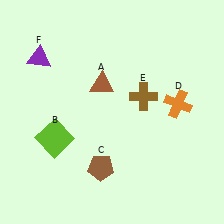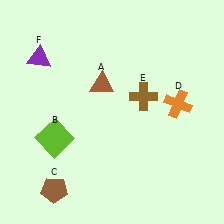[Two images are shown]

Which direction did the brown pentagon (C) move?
The brown pentagon (C) moved left.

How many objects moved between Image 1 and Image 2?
1 object moved between the two images.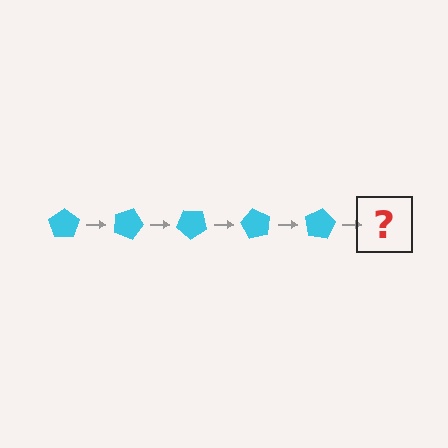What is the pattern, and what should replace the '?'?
The pattern is that the pentagon rotates 20 degrees each step. The '?' should be a cyan pentagon rotated 100 degrees.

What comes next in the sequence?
The next element should be a cyan pentagon rotated 100 degrees.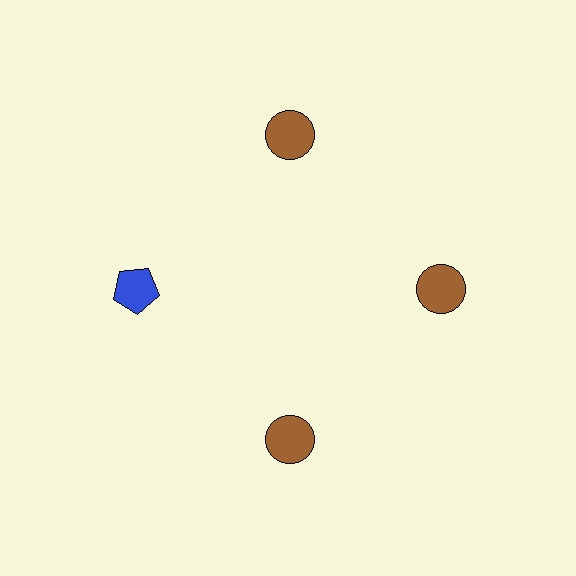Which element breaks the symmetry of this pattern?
The blue pentagon at roughly the 9 o'clock position breaks the symmetry. All other shapes are brown circles.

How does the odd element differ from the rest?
It differs in both color (blue instead of brown) and shape (pentagon instead of circle).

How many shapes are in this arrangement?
There are 4 shapes arranged in a ring pattern.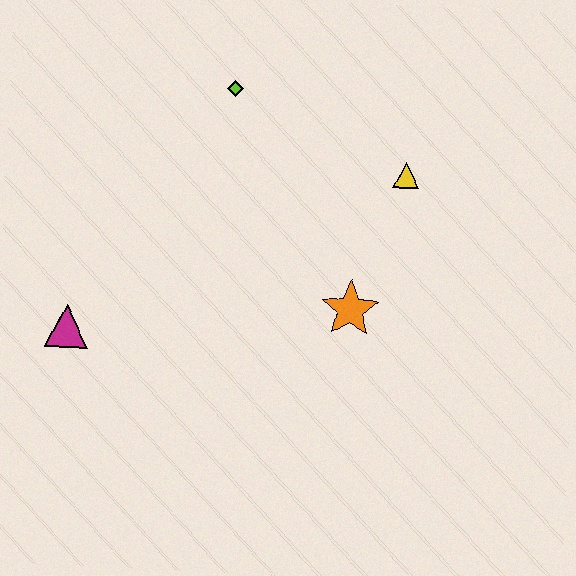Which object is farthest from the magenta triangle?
The yellow triangle is farthest from the magenta triangle.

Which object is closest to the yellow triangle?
The orange star is closest to the yellow triangle.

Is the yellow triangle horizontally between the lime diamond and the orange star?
No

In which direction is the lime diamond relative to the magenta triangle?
The lime diamond is above the magenta triangle.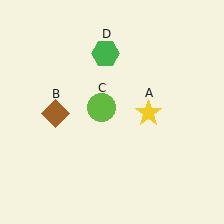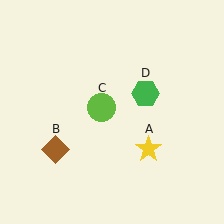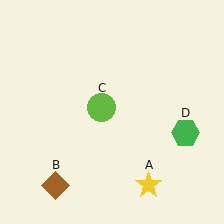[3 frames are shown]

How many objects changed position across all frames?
3 objects changed position: yellow star (object A), brown diamond (object B), green hexagon (object D).